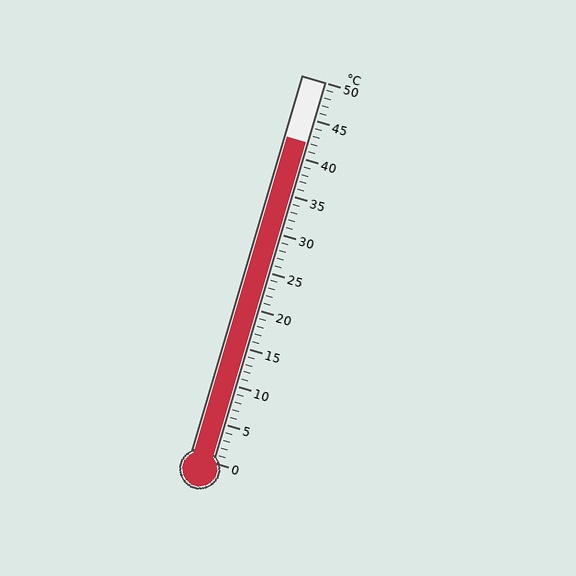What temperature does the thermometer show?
The thermometer shows approximately 42°C.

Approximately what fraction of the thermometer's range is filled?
The thermometer is filled to approximately 85% of its range.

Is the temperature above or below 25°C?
The temperature is above 25°C.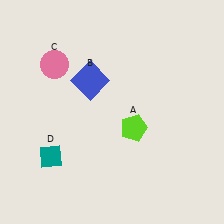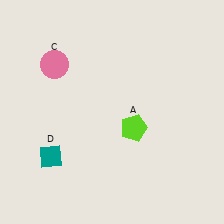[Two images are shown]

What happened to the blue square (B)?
The blue square (B) was removed in Image 2. It was in the top-left area of Image 1.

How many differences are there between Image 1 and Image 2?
There is 1 difference between the two images.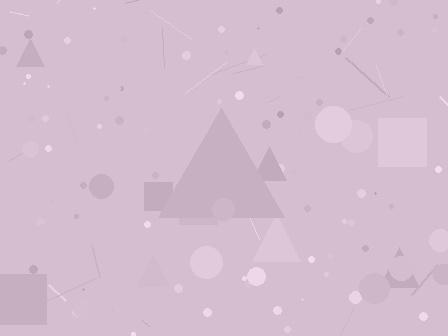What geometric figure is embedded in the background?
A triangle is embedded in the background.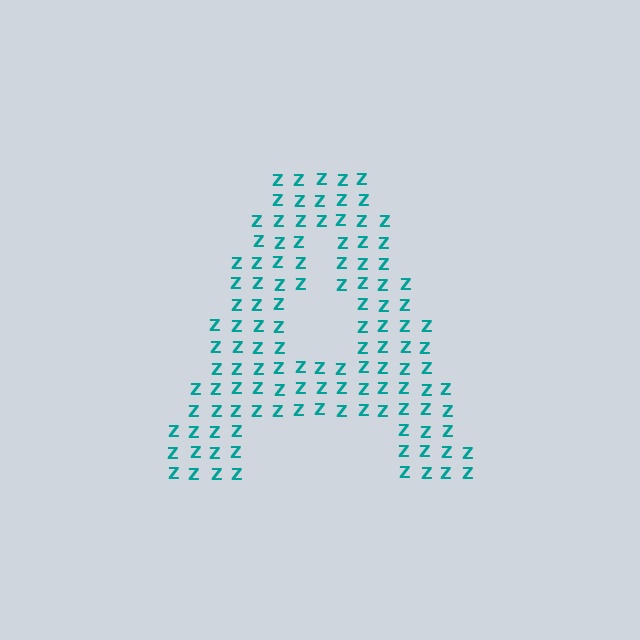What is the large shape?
The large shape is the letter A.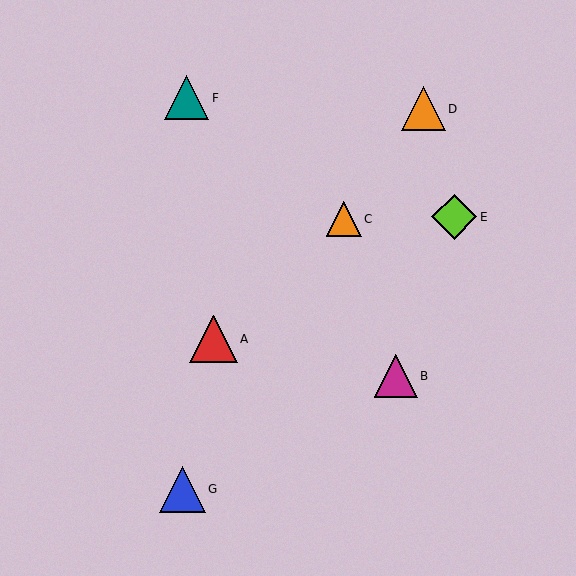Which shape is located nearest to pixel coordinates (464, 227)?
The lime diamond (labeled E) at (454, 217) is nearest to that location.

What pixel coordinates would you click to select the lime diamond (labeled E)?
Click at (454, 217) to select the lime diamond E.